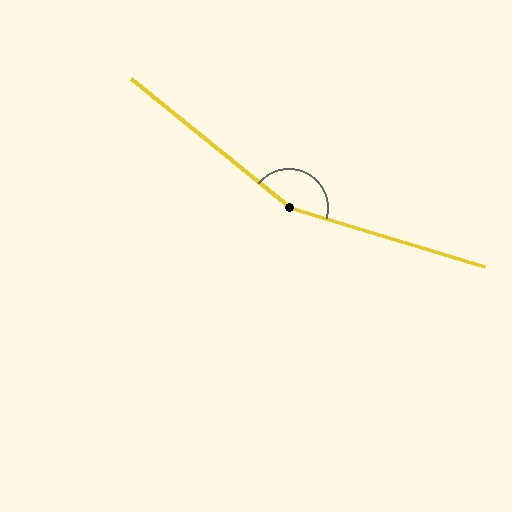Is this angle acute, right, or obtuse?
It is obtuse.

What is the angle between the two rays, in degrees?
Approximately 158 degrees.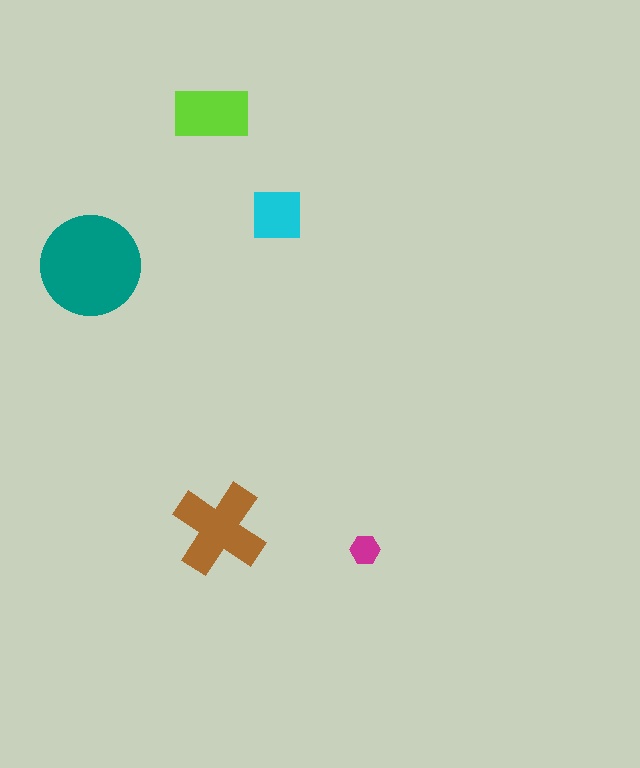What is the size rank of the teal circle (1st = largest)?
1st.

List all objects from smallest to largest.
The magenta hexagon, the cyan square, the lime rectangle, the brown cross, the teal circle.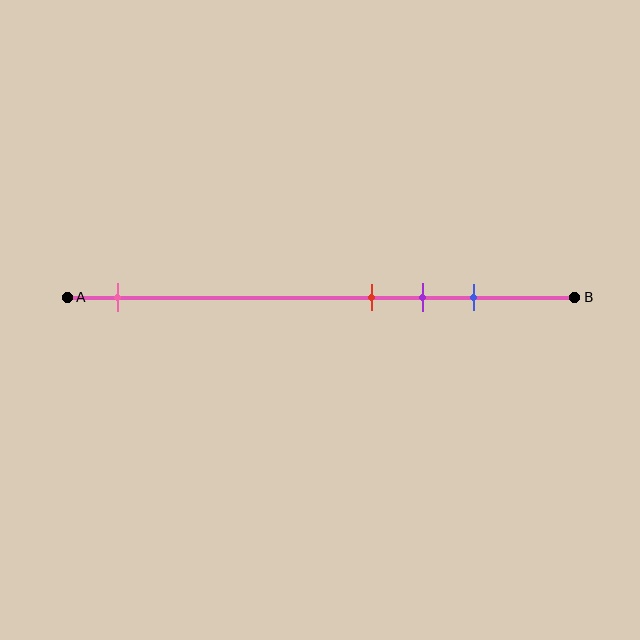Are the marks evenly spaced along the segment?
No, the marks are not evenly spaced.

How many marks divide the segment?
There are 4 marks dividing the segment.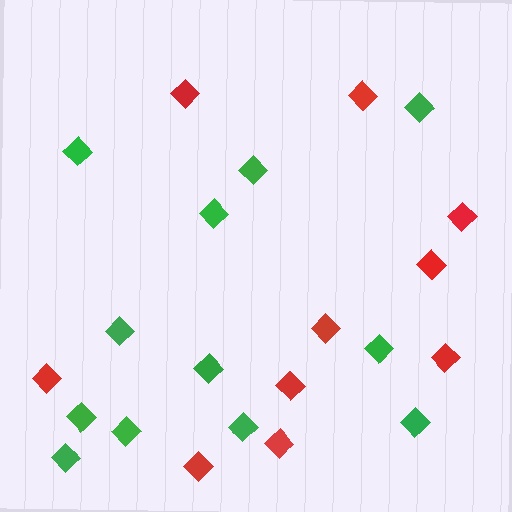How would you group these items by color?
There are 2 groups: one group of green diamonds (12) and one group of red diamonds (10).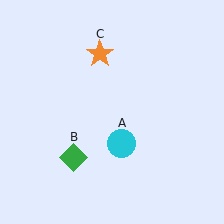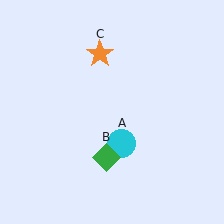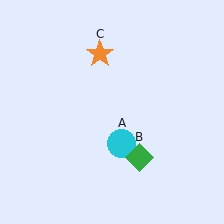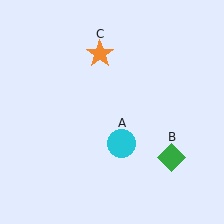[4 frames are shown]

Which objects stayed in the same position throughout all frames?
Cyan circle (object A) and orange star (object C) remained stationary.